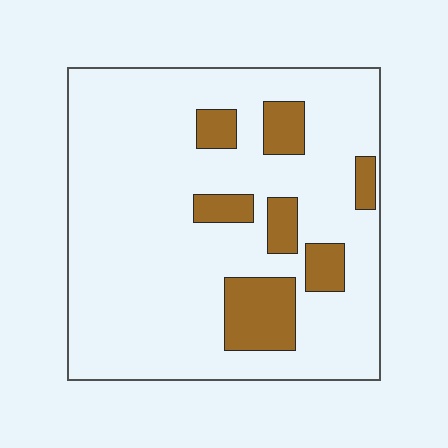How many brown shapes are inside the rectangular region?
7.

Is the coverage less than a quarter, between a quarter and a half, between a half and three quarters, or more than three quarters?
Less than a quarter.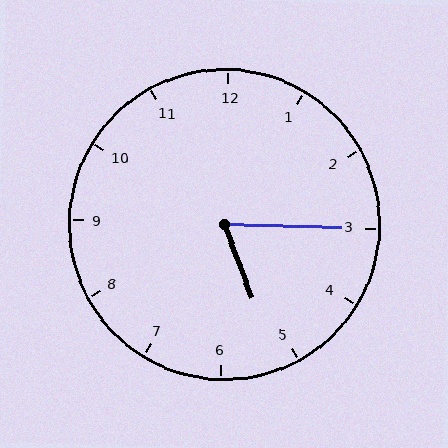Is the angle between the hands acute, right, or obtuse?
It is acute.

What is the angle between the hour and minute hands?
Approximately 68 degrees.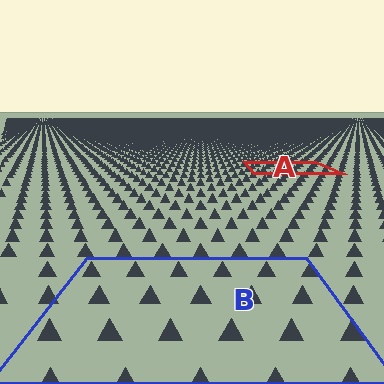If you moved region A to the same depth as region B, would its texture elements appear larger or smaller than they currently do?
They would appear larger. At a closer depth, the same texture elements are projected at a bigger on-screen size.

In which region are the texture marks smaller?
The texture marks are smaller in region A, because it is farther away.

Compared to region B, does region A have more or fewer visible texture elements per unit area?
Region A has more texture elements per unit area — they are packed more densely because it is farther away.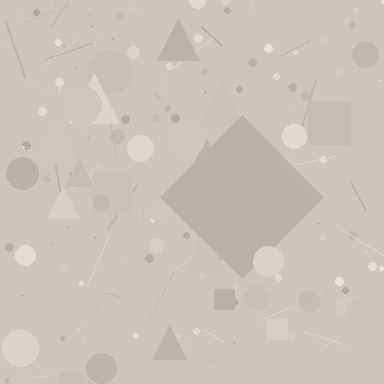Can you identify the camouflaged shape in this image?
The camouflaged shape is a diamond.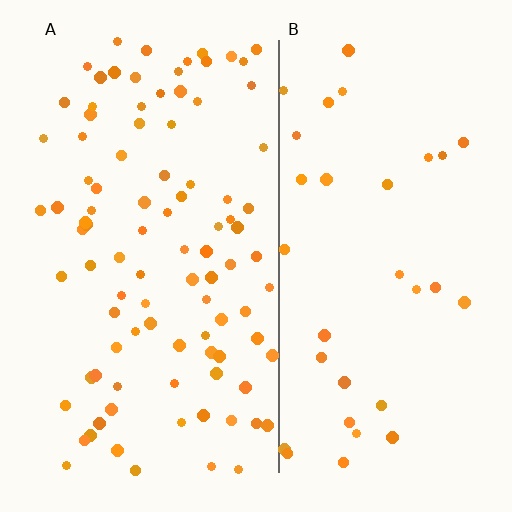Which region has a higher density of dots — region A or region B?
A (the left).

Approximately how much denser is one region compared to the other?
Approximately 2.9× — region A over region B.